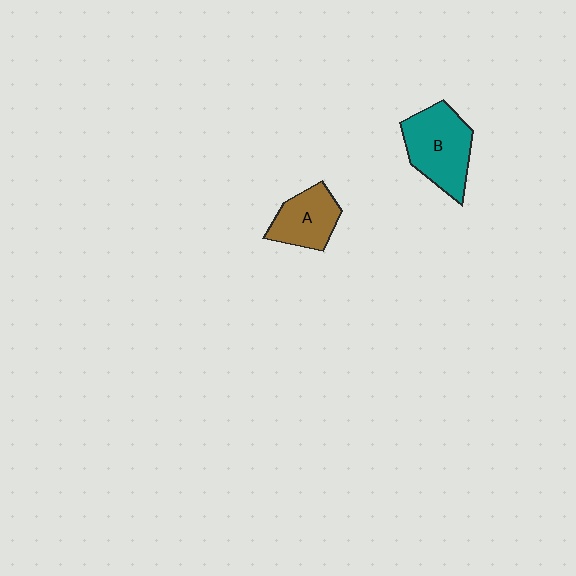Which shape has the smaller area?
Shape A (brown).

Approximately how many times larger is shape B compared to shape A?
Approximately 1.4 times.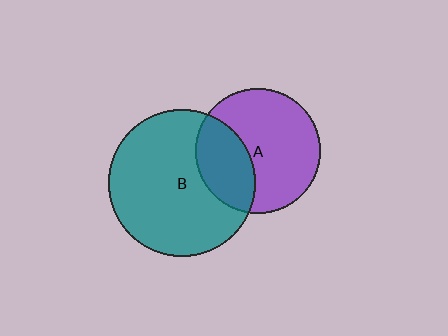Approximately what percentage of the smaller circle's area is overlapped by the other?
Approximately 35%.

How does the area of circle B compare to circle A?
Approximately 1.4 times.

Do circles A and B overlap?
Yes.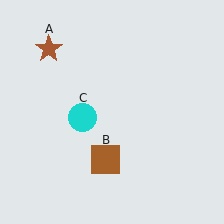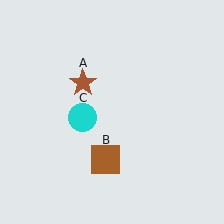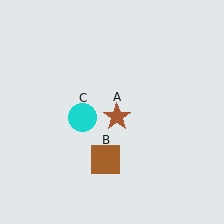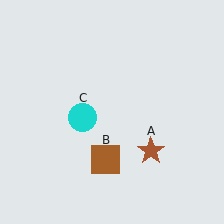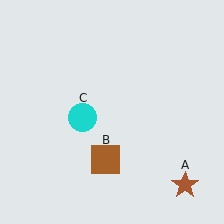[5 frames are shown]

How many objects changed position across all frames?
1 object changed position: brown star (object A).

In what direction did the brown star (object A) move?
The brown star (object A) moved down and to the right.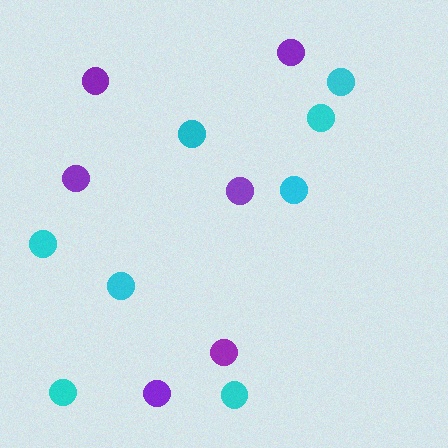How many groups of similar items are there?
There are 2 groups: one group of purple circles (6) and one group of cyan circles (8).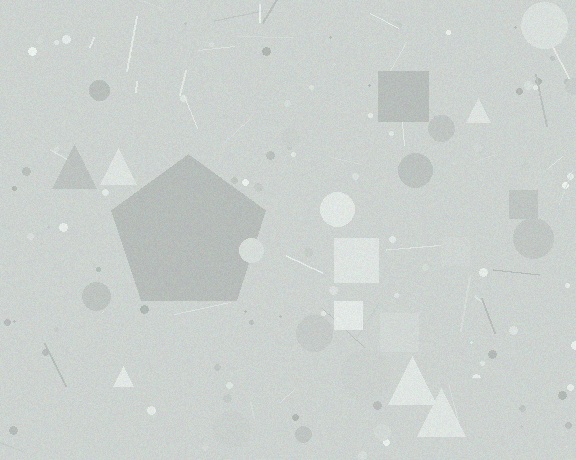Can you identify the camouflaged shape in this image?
The camouflaged shape is a pentagon.